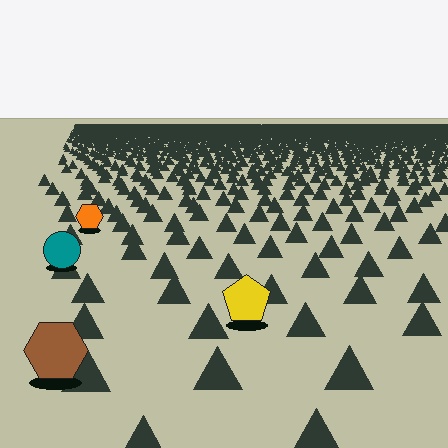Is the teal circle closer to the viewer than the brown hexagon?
No. The brown hexagon is closer — you can tell from the texture gradient: the ground texture is coarser near it.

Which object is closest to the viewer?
The brown hexagon is closest. The texture marks near it are larger and more spread out.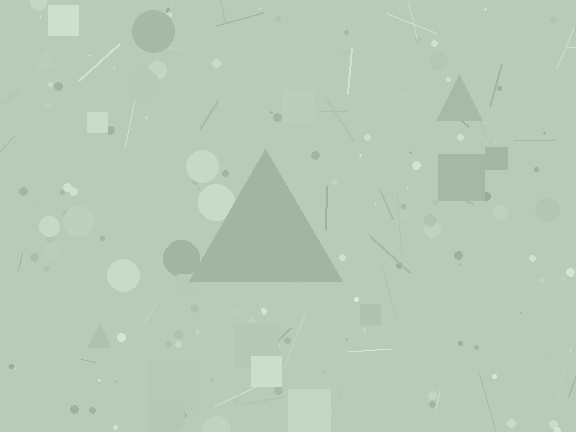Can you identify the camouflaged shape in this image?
The camouflaged shape is a triangle.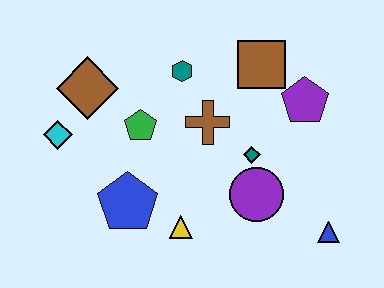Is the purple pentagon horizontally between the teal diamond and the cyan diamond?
No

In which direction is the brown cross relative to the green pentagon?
The brown cross is to the right of the green pentagon.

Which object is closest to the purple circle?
The teal diamond is closest to the purple circle.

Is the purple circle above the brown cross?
No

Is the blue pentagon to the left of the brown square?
Yes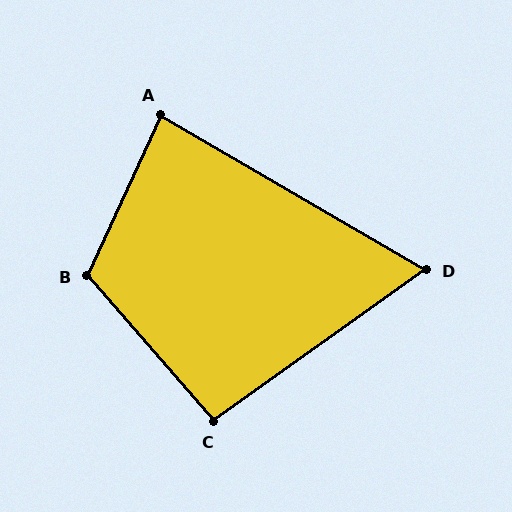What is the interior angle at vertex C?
Approximately 96 degrees (obtuse).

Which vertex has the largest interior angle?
B, at approximately 114 degrees.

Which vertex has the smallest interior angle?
D, at approximately 66 degrees.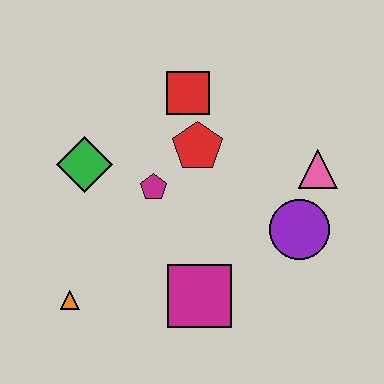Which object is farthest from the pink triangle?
The orange triangle is farthest from the pink triangle.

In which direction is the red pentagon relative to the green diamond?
The red pentagon is to the right of the green diamond.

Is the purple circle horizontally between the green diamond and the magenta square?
No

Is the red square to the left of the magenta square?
Yes